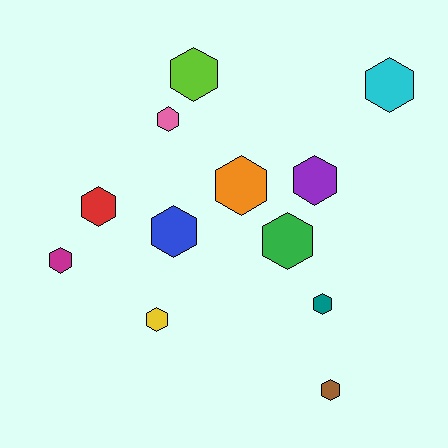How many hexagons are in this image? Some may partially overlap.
There are 12 hexagons.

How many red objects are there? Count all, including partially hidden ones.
There is 1 red object.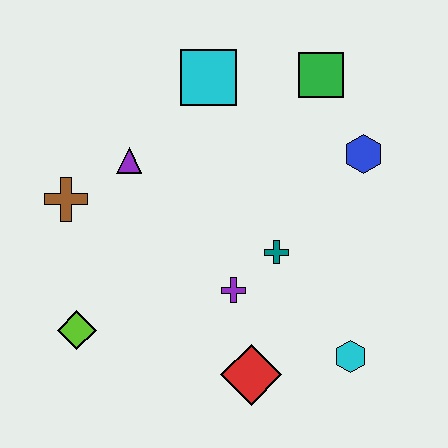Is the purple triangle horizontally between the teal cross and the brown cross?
Yes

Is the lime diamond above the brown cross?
No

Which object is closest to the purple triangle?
The brown cross is closest to the purple triangle.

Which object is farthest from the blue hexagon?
The lime diamond is farthest from the blue hexagon.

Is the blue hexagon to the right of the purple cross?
Yes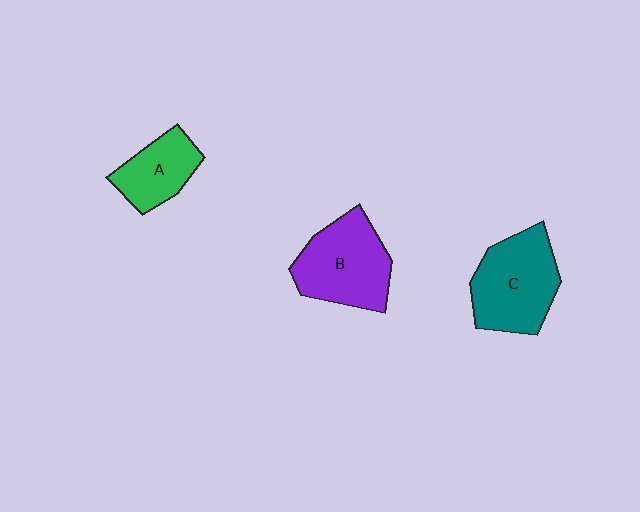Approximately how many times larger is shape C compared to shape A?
Approximately 1.6 times.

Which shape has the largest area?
Shape C (teal).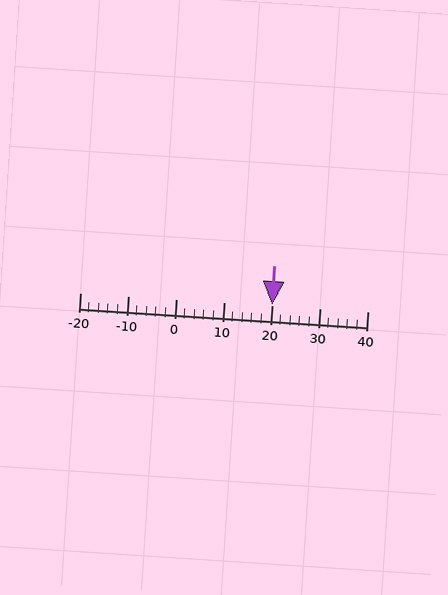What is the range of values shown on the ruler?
The ruler shows values from -20 to 40.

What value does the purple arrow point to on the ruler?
The purple arrow points to approximately 20.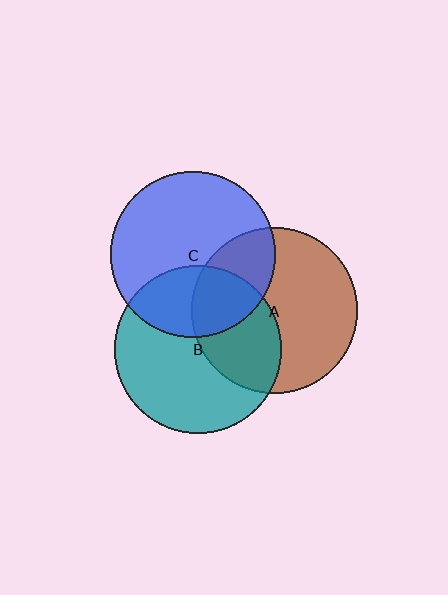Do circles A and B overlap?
Yes.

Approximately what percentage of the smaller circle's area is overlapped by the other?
Approximately 40%.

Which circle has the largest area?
Circle B (teal).